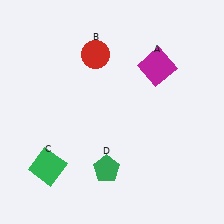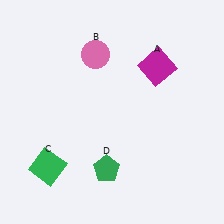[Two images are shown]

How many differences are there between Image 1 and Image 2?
There is 1 difference between the two images.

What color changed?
The circle (B) changed from red in Image 1 to pink in Image 2.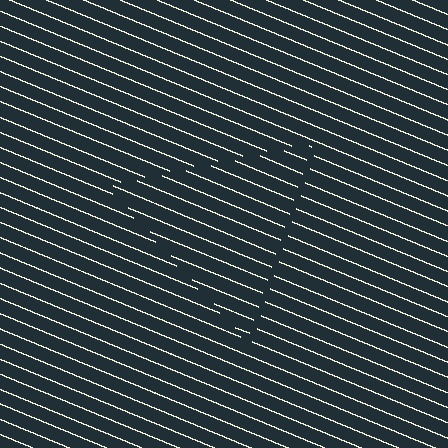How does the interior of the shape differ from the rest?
The interior of the shape contains the same grating, shifted by half a period — the contour is defined by the phase discontinuity where line-ends from the inner and outer gratings abut.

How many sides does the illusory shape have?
3 sides — the line-ends trace a triangle.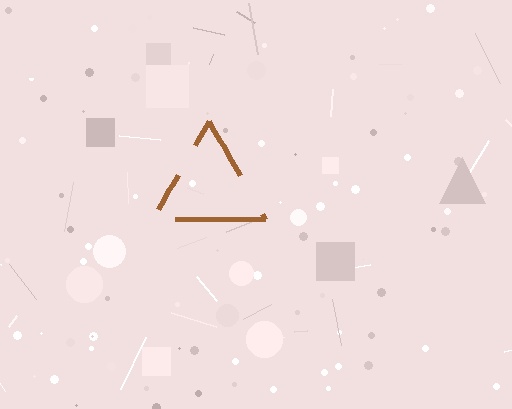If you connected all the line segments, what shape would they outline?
They would outline a triangle.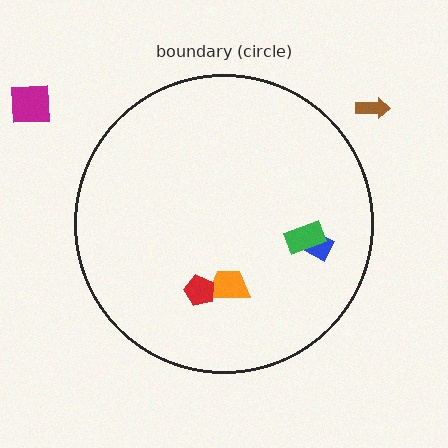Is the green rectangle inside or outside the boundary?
Inside.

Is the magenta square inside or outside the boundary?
Outside.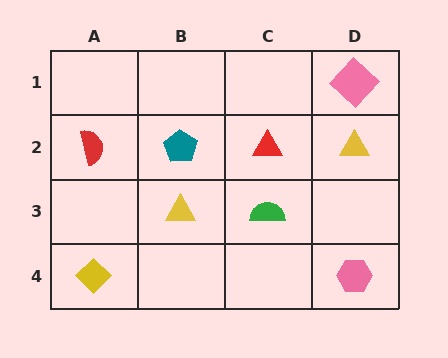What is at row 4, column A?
A yellow diamond.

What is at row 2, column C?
A red triangle.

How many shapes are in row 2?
4 shapes.